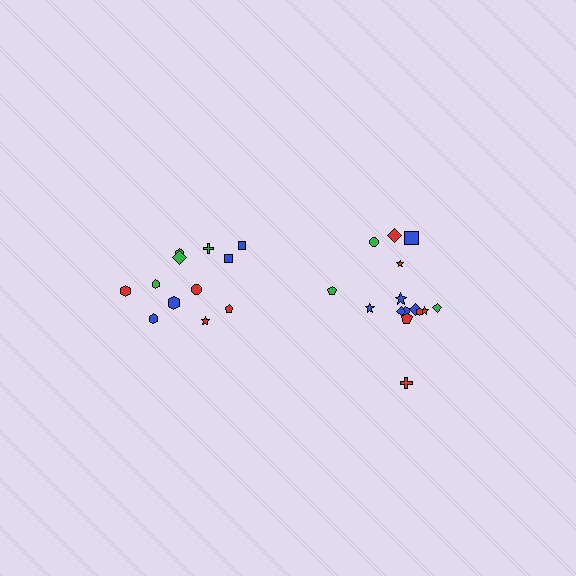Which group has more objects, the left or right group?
The right group.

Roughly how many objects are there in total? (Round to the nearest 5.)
Roughly 25 objects in total.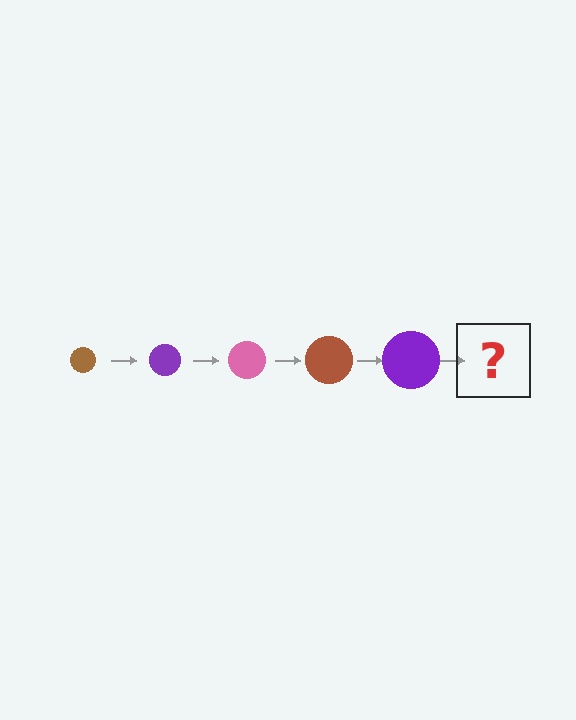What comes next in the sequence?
The next element should be a pink circle, larger than the previous one.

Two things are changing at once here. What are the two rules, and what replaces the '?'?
The two rules are that the circle grows larger each step and the color cycles through brown, purple, and pink. The '?' should be a pink circle, larger than the previous one.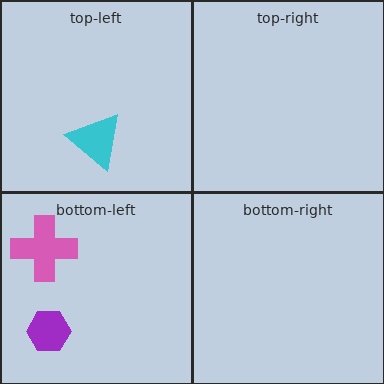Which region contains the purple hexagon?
The bottom-left region.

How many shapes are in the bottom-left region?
2.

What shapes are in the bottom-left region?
The purple hexagon, the pink cross.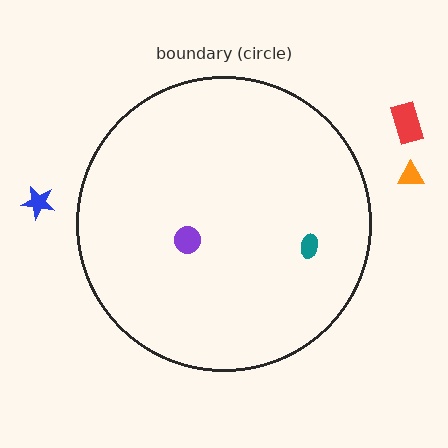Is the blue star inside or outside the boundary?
Outside.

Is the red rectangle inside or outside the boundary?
Outside.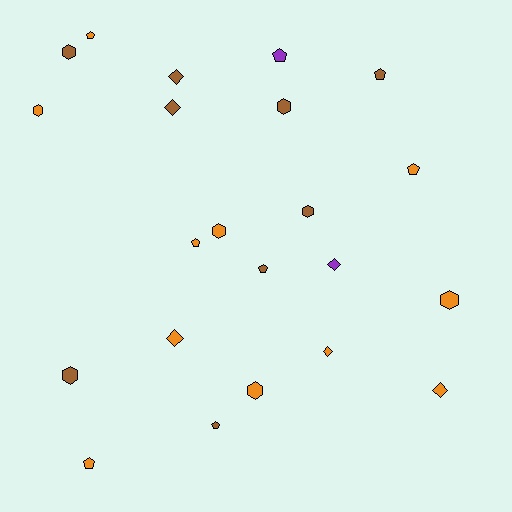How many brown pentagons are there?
There are 3 brown pentagons.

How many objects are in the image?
There are 22 objects.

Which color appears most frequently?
Orange, with 11 objects.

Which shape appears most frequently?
Pentagon, with 8 objects.